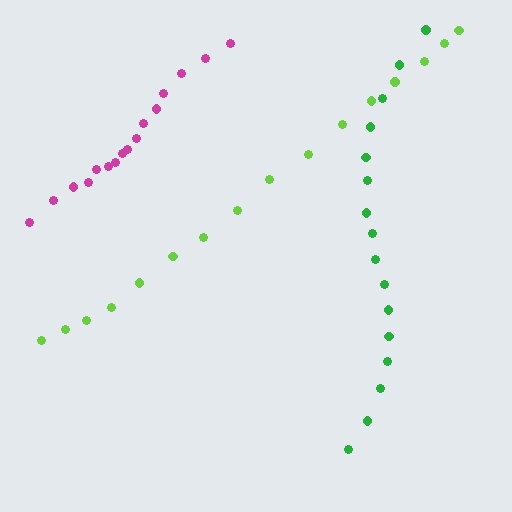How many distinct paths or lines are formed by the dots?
There are 3 distinct paths.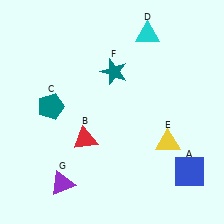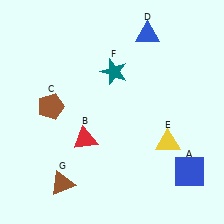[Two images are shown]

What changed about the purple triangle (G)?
In Image 1, G is purple. In Image 2, it changed to brown.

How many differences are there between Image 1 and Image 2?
There are 3 differences between the two images.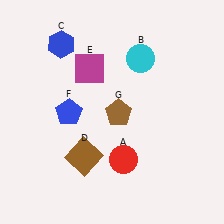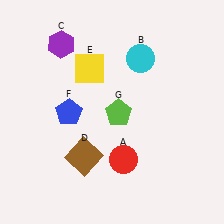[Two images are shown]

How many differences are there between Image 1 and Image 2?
There are 3 differences between the two images.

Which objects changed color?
C changed from blue to purple. E changed from magenta to yellow. G changed from brown to lime.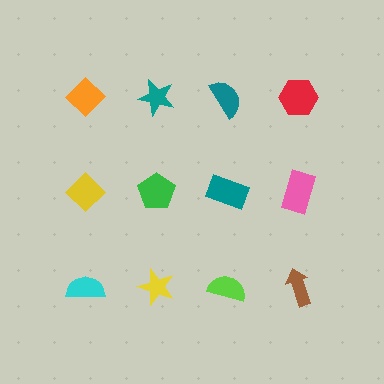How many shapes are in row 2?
4 shapes.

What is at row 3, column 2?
A yellow star.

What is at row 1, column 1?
An orange diamond.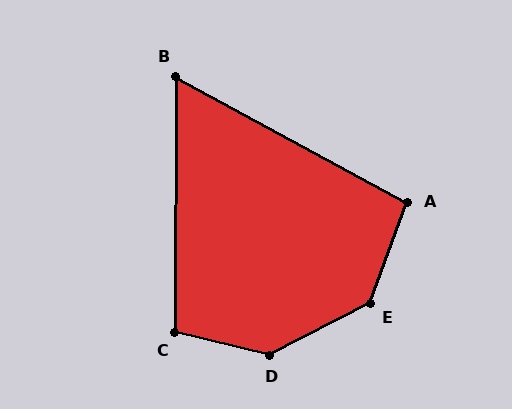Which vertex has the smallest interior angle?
B, at approximately 62 degrees.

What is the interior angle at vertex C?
Approximately 104 degrees (obtuse).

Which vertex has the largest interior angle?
D, at approximately 139 degrees.